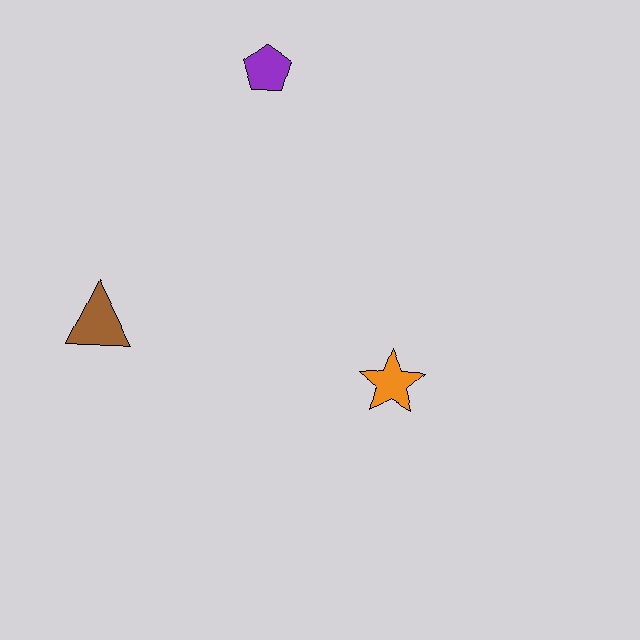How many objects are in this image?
There are 3 objects.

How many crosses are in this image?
There are no crosses.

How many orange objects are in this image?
There is 1 orange object.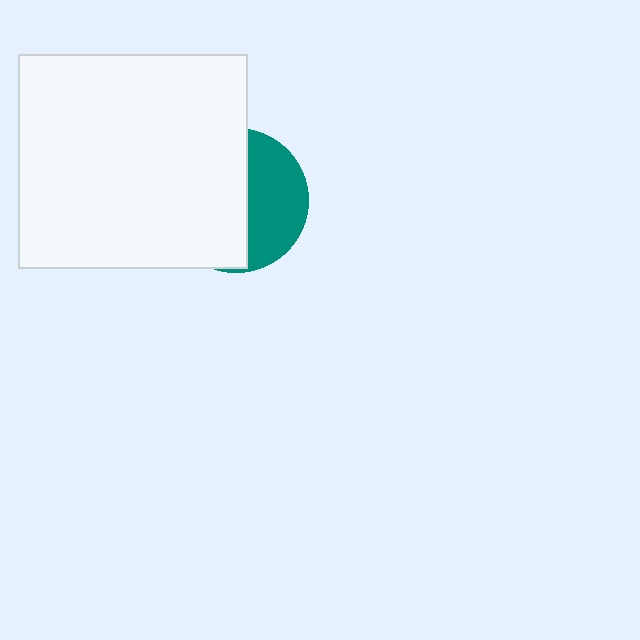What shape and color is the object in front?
The object in front is a white rectangle.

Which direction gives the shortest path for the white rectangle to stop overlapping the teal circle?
Moving left gives the shortest separation.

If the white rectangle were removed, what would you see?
You would see the complete teal circle.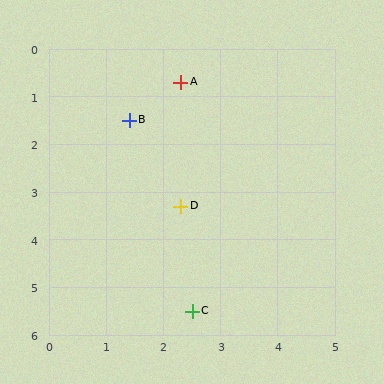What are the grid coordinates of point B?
Point B is at approximately (1.4, 1.5).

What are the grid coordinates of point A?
Point A is at approximately (2.3, 0.7).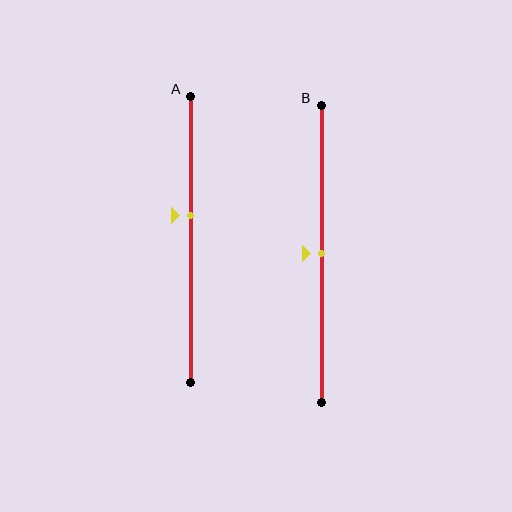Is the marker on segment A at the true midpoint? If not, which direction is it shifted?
No, the marker on segment A is shifted upward by about 8% of the segment length.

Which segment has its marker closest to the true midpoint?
Segment B has its marker closest to the true midpoint.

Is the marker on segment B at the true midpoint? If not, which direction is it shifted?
Yes, the marker on segment B is at the true midpoint.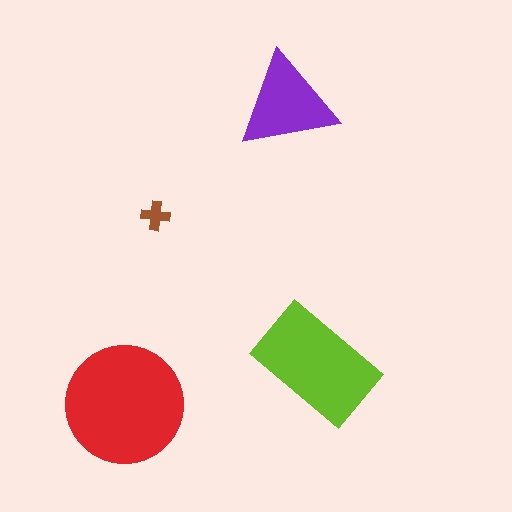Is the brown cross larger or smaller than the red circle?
Smaller.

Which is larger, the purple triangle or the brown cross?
The purple triangle.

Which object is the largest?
The red circle.